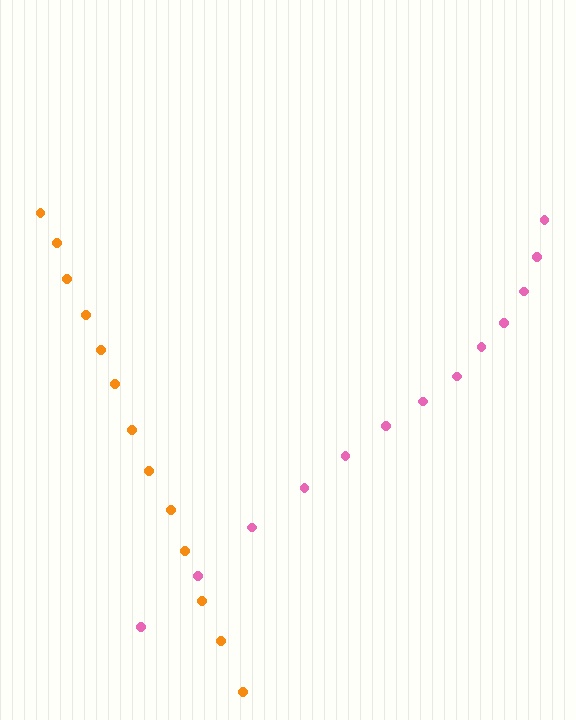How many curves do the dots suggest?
There are 2 distinct paths.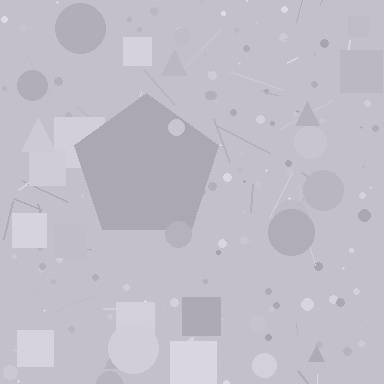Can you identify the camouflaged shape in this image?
The camouflaged shape is a pentagon.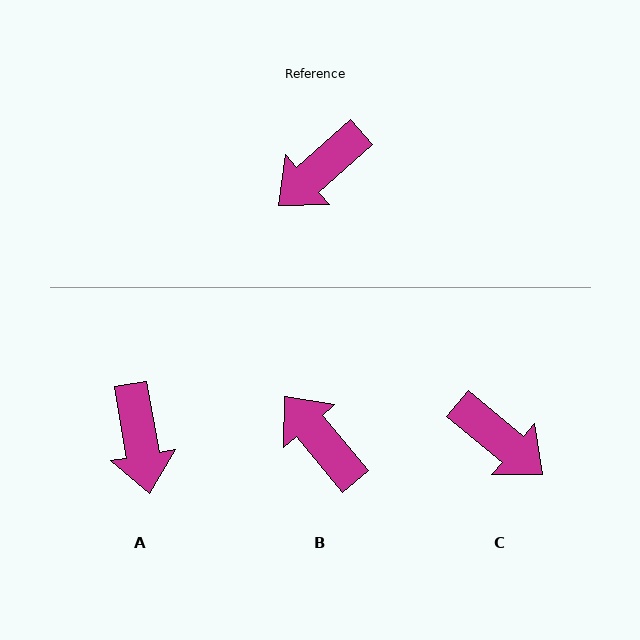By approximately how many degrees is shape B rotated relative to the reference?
Approximately 92 degrees clockwise.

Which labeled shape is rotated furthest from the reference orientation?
C, about 99 degrees away.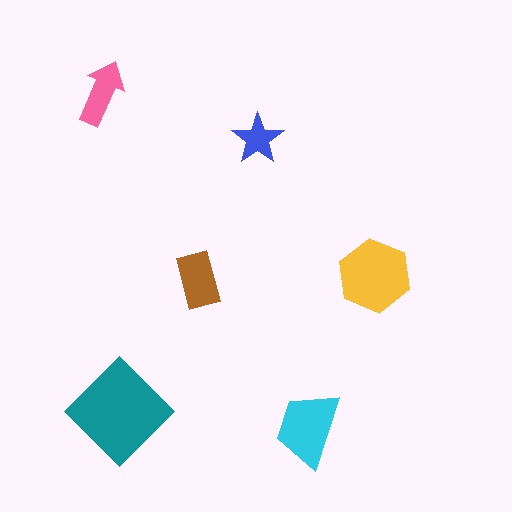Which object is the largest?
The teal diamond.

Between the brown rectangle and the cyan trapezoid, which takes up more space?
The cyan trapezoid.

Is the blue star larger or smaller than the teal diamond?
Smaller.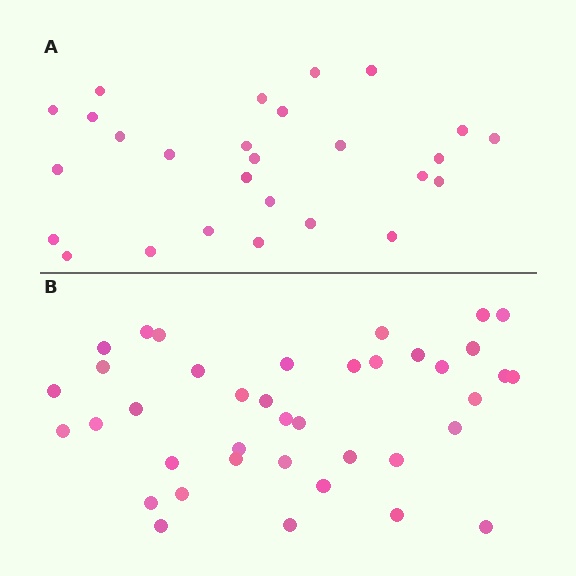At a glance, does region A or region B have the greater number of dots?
Region B (the bottom region) has more dots.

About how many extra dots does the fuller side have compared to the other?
Region B has roughly 12 or so more dots than region A.